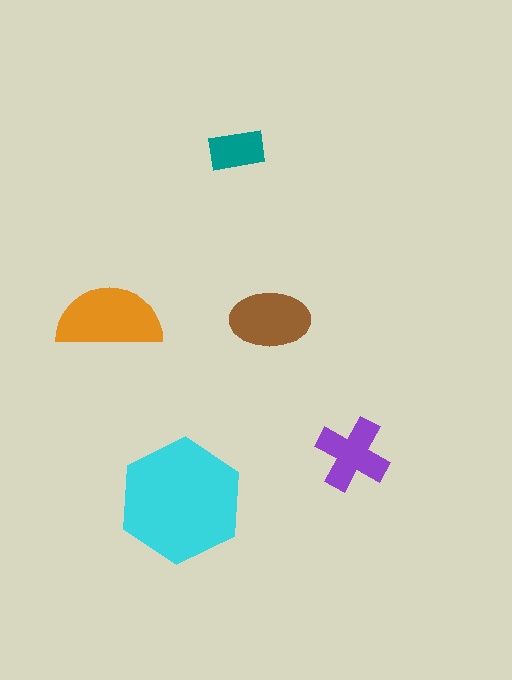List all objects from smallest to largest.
The teal rectangle, the purple cross, the brown ellipse, the orange semicircle, the cyan hexagon.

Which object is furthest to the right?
The purple cross is rightmost.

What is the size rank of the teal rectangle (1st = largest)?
5th.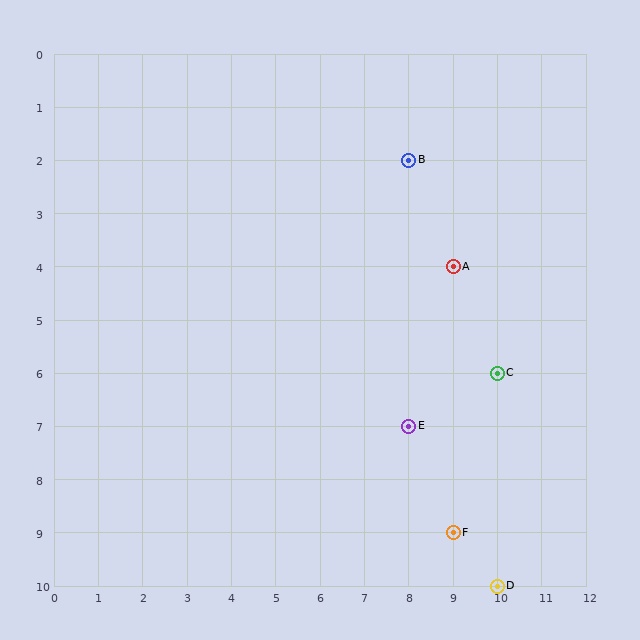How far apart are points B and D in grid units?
Points B and D are 2 columns and 8 rows apart (about 8.2 grid units diagonally).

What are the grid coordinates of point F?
Point F is at grid coordinates (9, 9).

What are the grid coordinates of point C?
Point C is at grid coordinates (10, 6).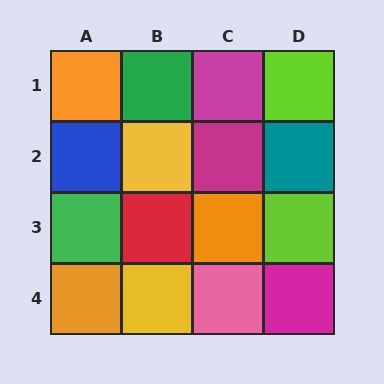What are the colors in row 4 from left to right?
Orange, yellow, pink, magenta.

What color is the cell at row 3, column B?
Red.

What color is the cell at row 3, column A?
Green.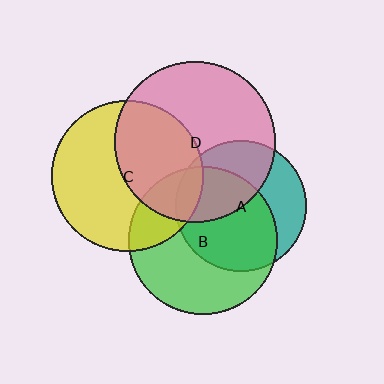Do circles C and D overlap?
Yes.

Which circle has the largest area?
Circle D (pink).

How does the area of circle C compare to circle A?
Approximately 1.3 times.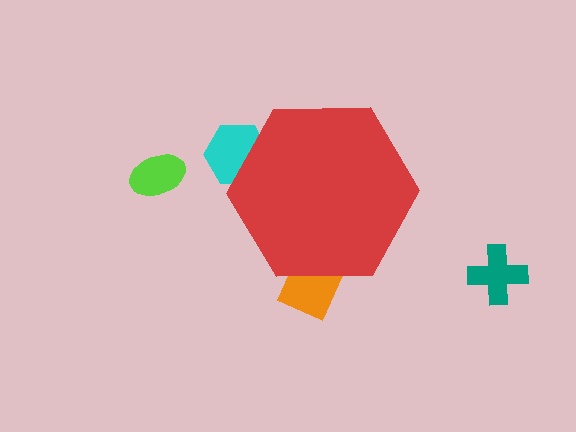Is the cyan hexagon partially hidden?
Yes, the cyan hexagon is partially hidden behind the red hexagon.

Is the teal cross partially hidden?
No, the teal cross is fully visible.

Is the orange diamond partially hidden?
Yes, the orange diamond is partially hidden behind the red hexagon.